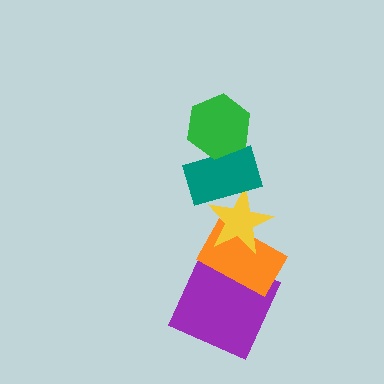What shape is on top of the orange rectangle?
The yellow star is on top of the orange rectangle.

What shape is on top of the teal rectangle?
The green hexagon is on top of the teal rectangle.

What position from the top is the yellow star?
The yellow star is 3rd from the top.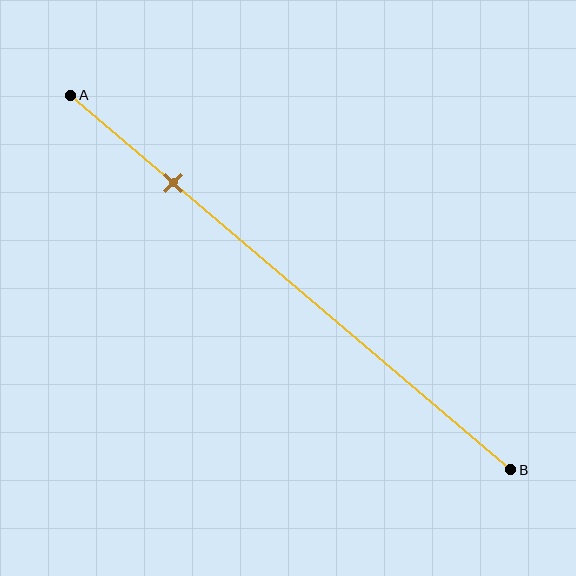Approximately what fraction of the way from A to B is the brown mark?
The brown mark is approximately 25% of the way from A to B.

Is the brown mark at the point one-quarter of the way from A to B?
Yes, the mark is approximately at the one-quarter point.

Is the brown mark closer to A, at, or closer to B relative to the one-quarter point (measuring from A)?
The brown mark is approximately at the one-quarter point of segment AB.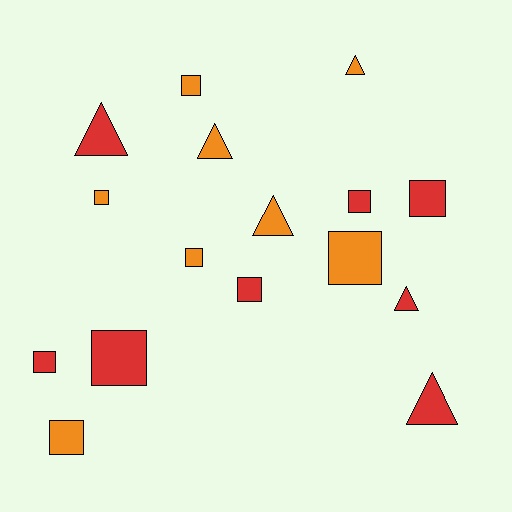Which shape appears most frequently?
Square, with 10 objects.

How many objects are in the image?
There are 16 objects.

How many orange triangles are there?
There are 3 orange triangles.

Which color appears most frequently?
Orange, with 8 objects.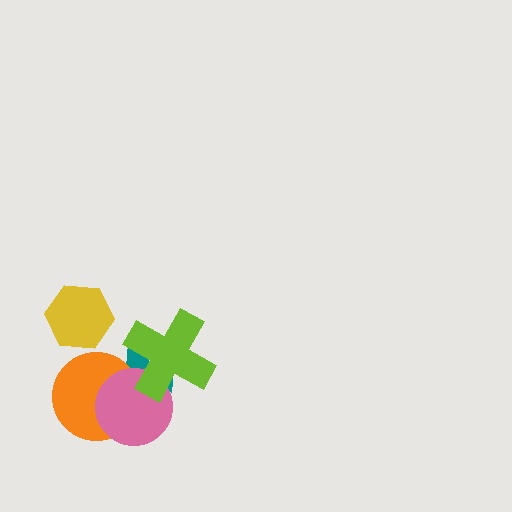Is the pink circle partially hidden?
Yes, it is partially covered by another shape.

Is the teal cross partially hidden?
Yes, it is partially covered by another shape.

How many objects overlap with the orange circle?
2 objects overlap with the orange circle.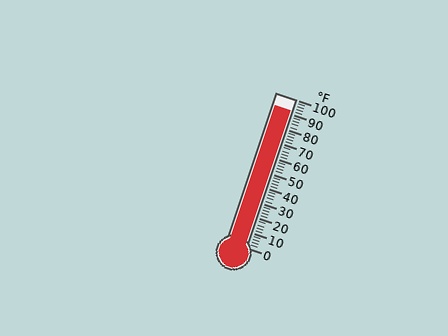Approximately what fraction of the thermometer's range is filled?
The thermometer is filled to approximately 90% of its range.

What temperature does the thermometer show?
The thermometer shows approximately 92°F.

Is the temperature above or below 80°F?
The temperature is above 80°F.